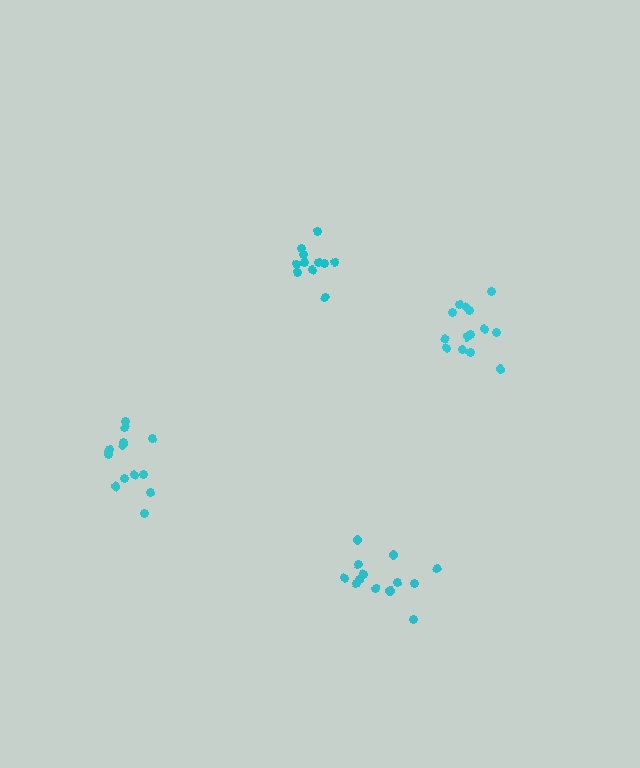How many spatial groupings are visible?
There are 4 spatial groupings.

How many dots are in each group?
Group 1: 14 dots, Group 2: 12 dots, Group 3: 13 dots, Group 4: 14 dots (53 total).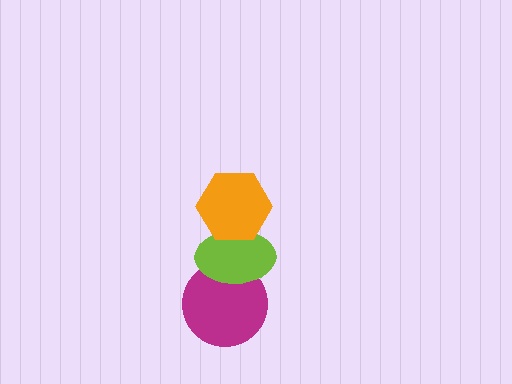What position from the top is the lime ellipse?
The lime ellipse is 2nd from the top.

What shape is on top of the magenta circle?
The lime ellipse is on top of the magenta circle.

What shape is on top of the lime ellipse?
The orange hexagon is on top of the lime ellipse.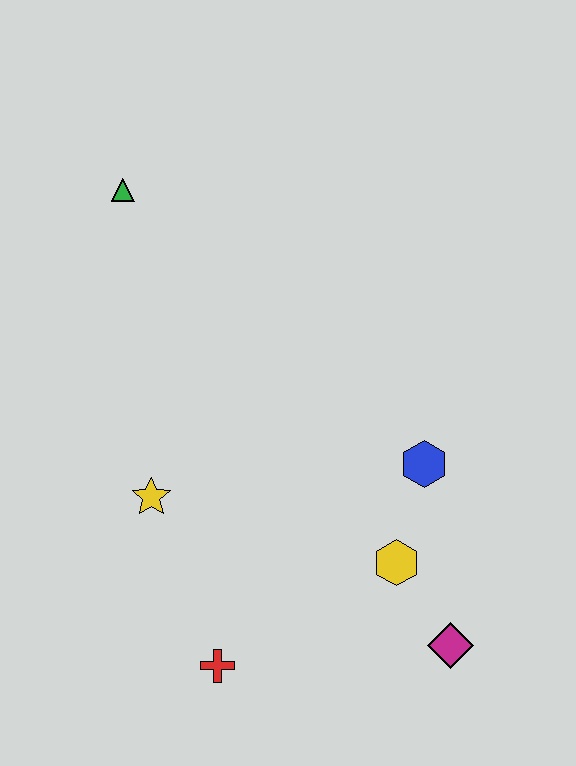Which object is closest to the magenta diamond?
The yellow hexagon is closest to the magenta diamond.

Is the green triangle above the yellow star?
Yes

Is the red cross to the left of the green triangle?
No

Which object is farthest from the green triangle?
The magenta diamond is farthest from the green triangle.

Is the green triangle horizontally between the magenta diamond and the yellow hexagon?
No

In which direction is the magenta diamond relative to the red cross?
The magenta diamond is to the right of the red cross.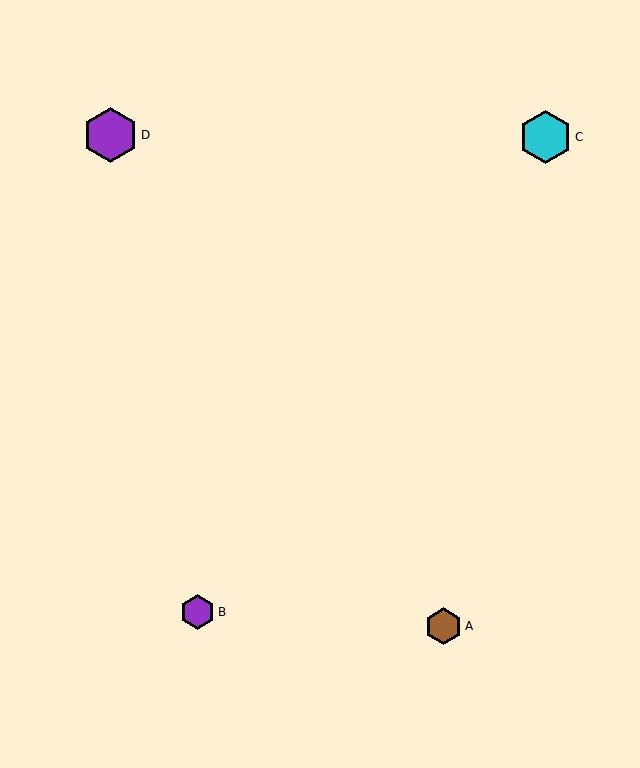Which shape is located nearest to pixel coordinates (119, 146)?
The purple hexagon (labeled D) at (110, 135) is nearest to that location.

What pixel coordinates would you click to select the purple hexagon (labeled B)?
Click at (197, 612) to select the purple hexagon B.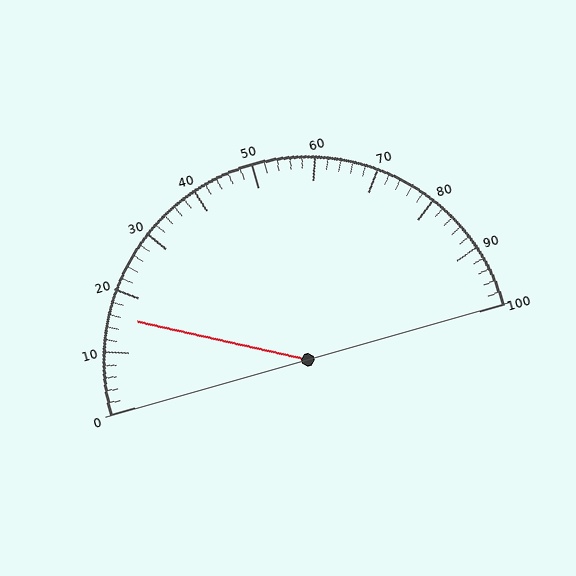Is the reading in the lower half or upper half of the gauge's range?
The reading is in the lower half of the range (0 to 100).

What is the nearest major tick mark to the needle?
The nearest major tick mark is 20.